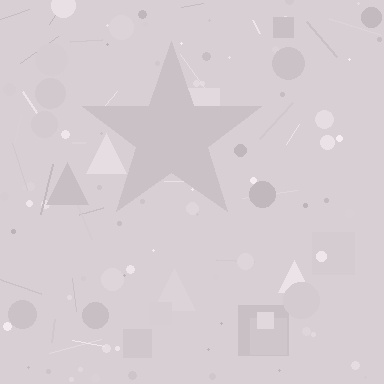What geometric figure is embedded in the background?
A star is embedded in the background.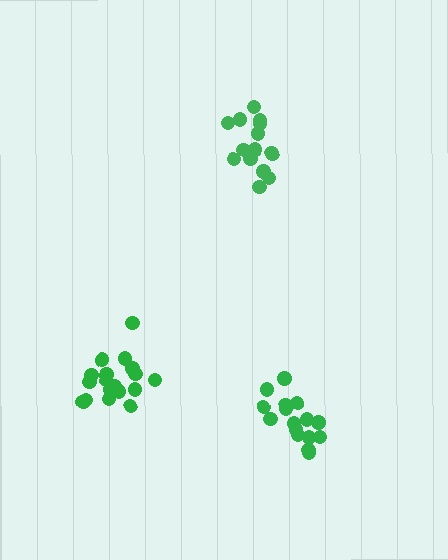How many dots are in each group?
Group 1: 14 dots, Group 2: 19 dots, Group 3: 17 dots (50 total).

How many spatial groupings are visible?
There are 3 spatial groupings.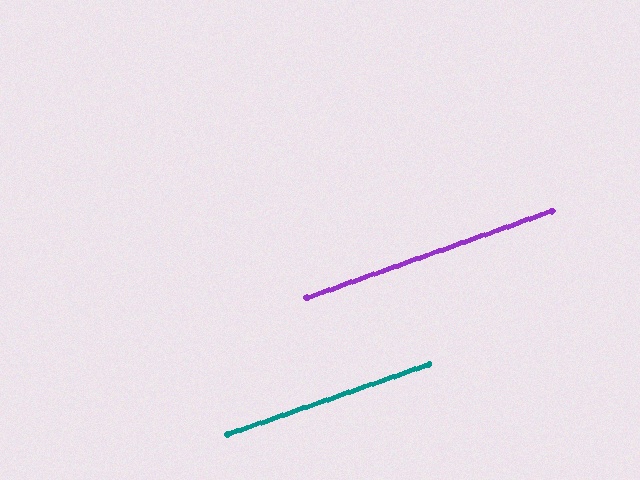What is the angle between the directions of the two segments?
Approximately 1 degree.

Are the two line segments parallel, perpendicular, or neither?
Parallel — their directions differ by only 0.5°.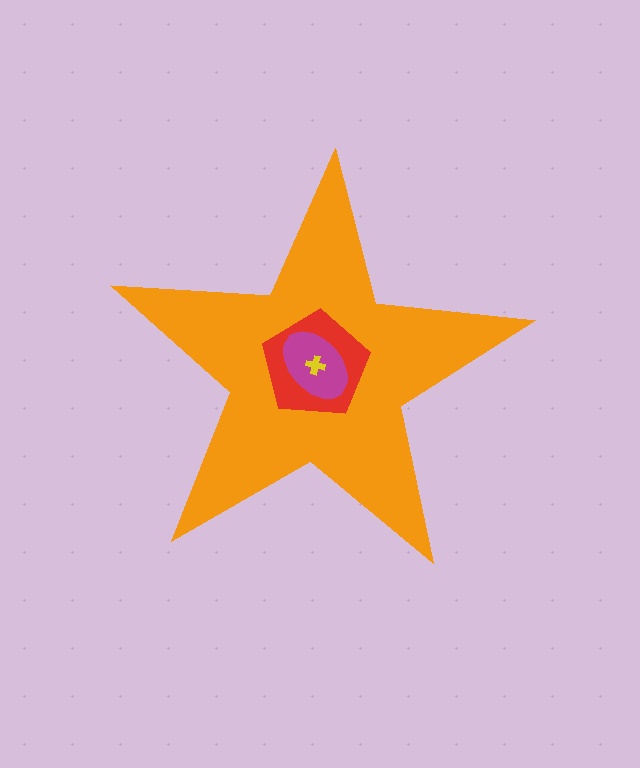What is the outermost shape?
The orange star.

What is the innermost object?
The yellow cross.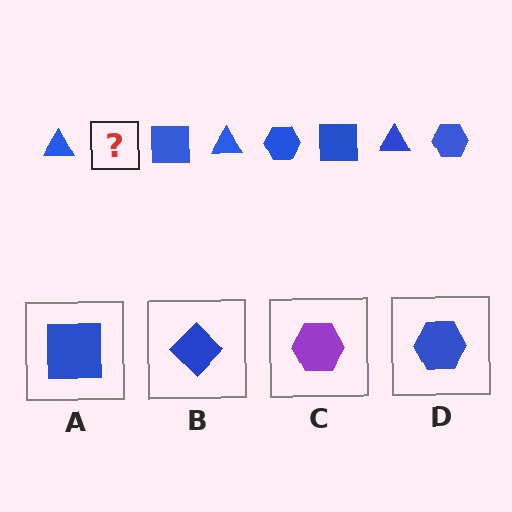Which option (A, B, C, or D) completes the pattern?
D.